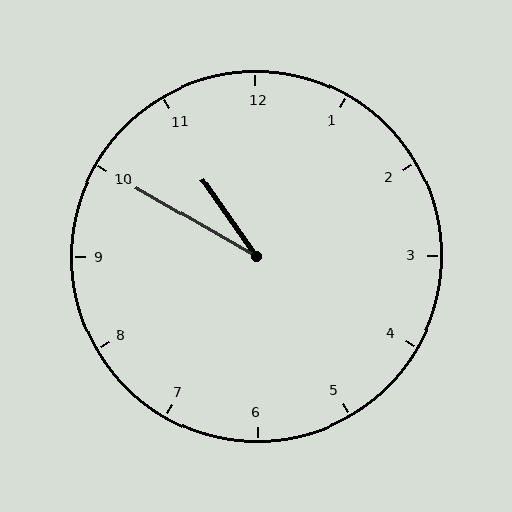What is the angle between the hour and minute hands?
Approximately 25 degrees.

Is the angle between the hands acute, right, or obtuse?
It is acute.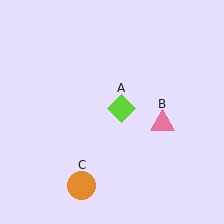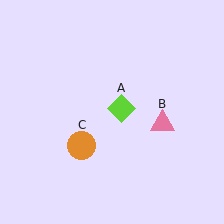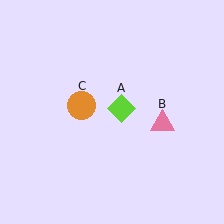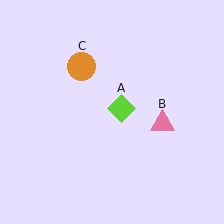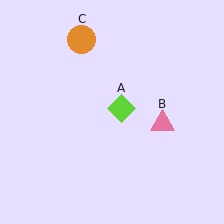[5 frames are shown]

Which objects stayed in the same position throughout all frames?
Lime diamond (object A) and pink triangle (object B) remained stationary.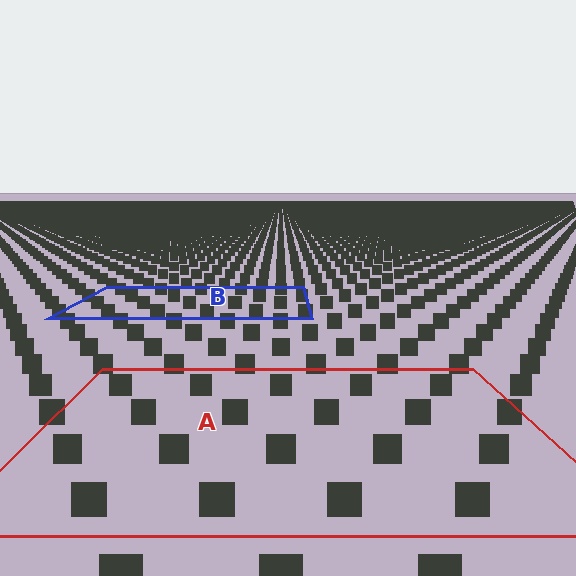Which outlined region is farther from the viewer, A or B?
Region B is farther from the viewer — the texture elements inside it appear smaller and more densely packed.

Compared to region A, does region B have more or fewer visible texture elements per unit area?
Region B has more texture elements per unit area — they are packed more densely because it is farther away.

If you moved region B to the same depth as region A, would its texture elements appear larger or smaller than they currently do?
They would appear larger. At a closer depth, the same texture elements are projected at a bigger on-screen size.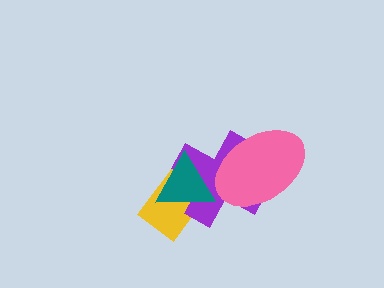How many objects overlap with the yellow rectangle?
2 objects overlap with the yellow rectangle.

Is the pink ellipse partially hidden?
No, no other shape covers it.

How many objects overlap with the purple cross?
3 objects overlap with the purple cross.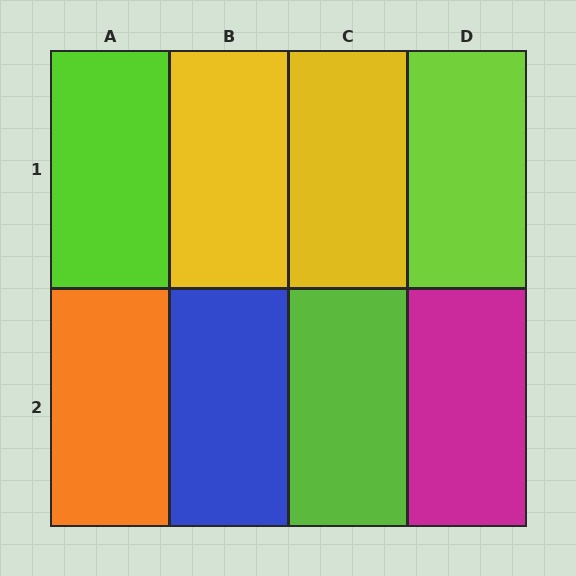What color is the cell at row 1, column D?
Lime.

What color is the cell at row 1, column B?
Yellow.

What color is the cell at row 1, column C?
Yellow.